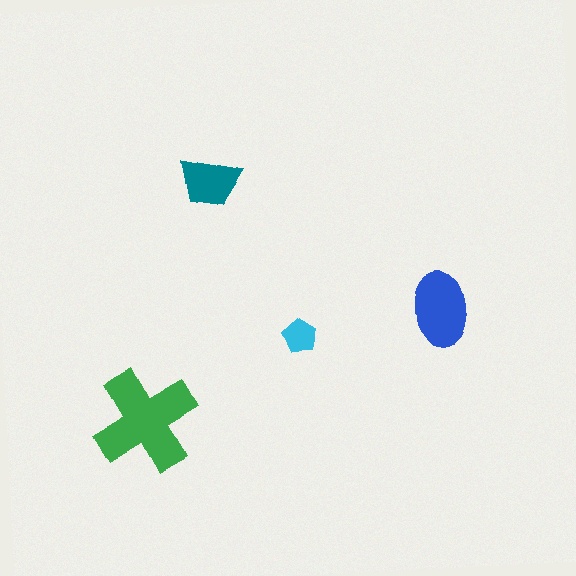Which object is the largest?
The green cross.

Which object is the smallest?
The cyan pentagon.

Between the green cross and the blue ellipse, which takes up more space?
The green cross.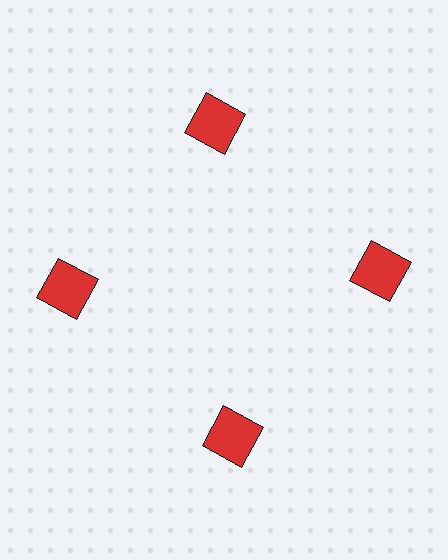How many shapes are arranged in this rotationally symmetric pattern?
There are 4 shapes, arranged in 4 groups of 1.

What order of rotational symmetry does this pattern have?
This pattern has 4-fold rotational symmetry.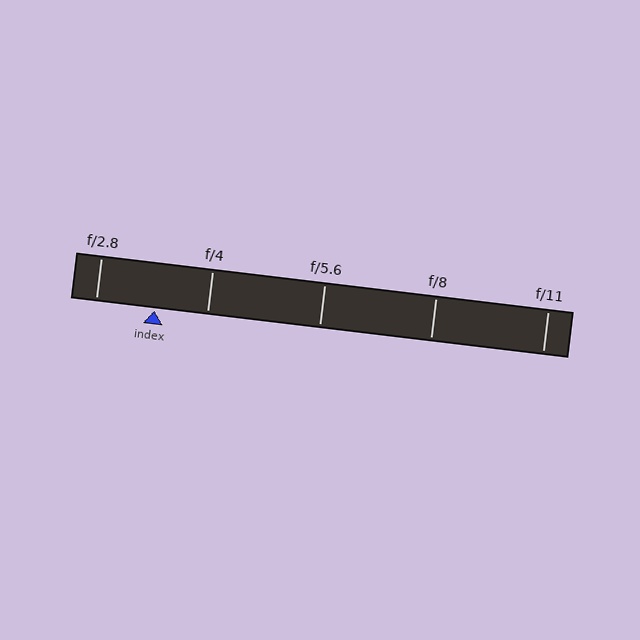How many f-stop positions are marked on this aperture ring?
There are 5 f-stop positions marked.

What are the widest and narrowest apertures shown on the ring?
The widest aperture shown is f/2.8 and the narrowest is f/11.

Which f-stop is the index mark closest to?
The index mark is closest to f/4.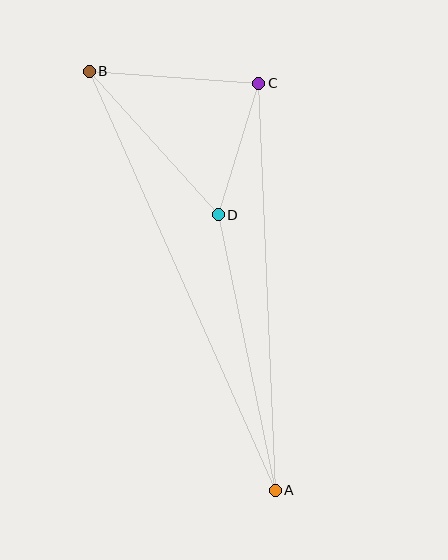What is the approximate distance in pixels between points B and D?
The distance between B and D is approximately 193 pixels.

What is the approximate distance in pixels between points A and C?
The distance between A and C is approximately 407 pixels.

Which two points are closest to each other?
Points C and D are closest to each other.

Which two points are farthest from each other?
Points A and B are farthest from each other.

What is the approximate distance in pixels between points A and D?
The distance between A and D is approximately 281 pixels.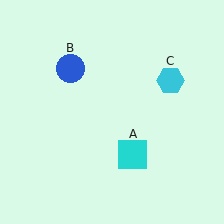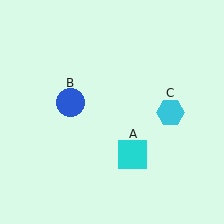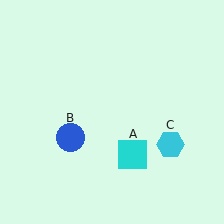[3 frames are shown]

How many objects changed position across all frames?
2 objects changed position: blue circle (object B), cyan hexagon (object C).